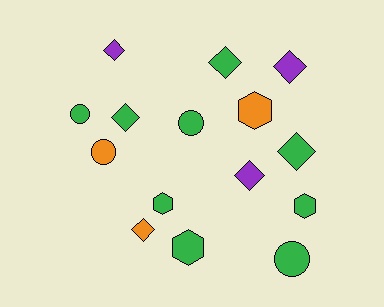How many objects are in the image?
There are 15 objects.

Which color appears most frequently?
Green, with 9 objects.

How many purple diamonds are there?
There are 3 purple diamonds.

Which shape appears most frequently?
Diamond, with 7 objects.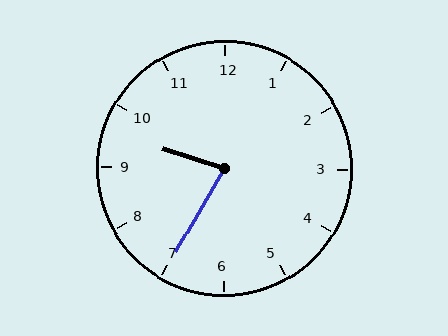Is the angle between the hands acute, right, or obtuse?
It is acute.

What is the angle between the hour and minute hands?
Approximately 78 degrees.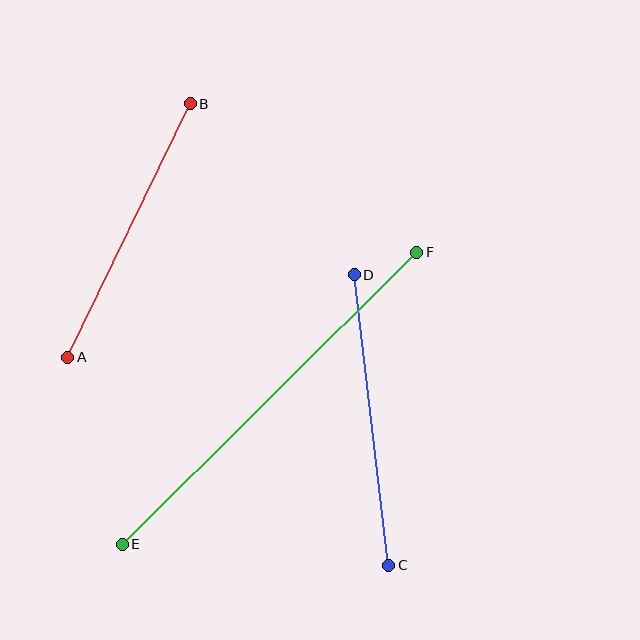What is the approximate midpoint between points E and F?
The midpoint is at approximately (269, 398) pixels.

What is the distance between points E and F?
The distance is approximately 415 pixels.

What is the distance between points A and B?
The distance is approximately 282 pixels.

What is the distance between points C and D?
The distance is approximately 293 pixels.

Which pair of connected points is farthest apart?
Points E and F are farthest apart.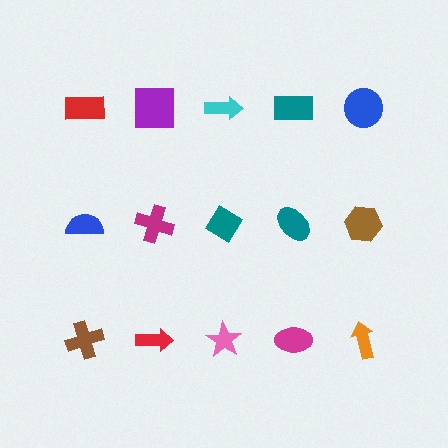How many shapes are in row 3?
5 shapes.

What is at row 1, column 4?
A teal rectangle.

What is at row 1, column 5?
A blue circle.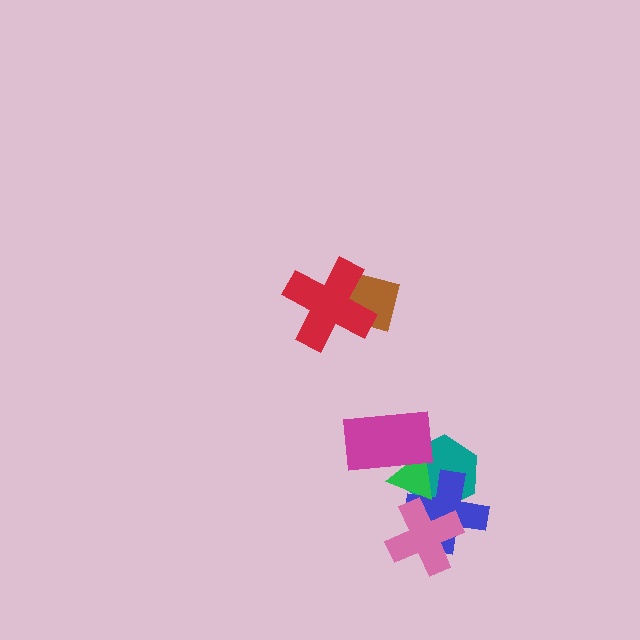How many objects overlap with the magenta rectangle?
2 objects overlap with the magenta rectangle.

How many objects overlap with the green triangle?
3 objects overlap with the green triangle.